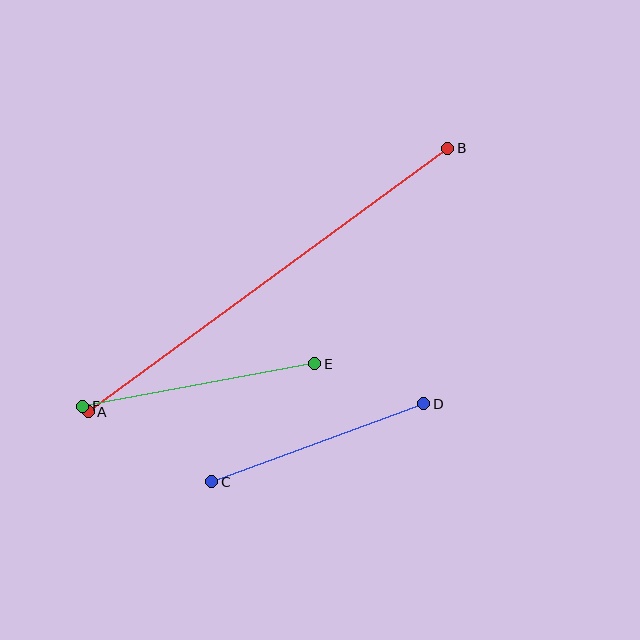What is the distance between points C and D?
The distance is approximately 226 pixels.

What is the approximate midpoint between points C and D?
The midpoint is at approximately (318, 443) pixels.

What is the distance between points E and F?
The distance is approximately 236 pixels.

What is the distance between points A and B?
The distance is approximately 445 pixels.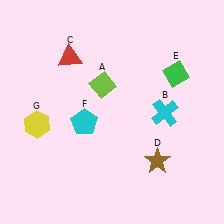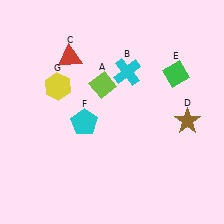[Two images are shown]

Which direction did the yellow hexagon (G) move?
The yellow hexagon (G) moved up.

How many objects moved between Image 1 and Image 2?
3 objects moved between the two images.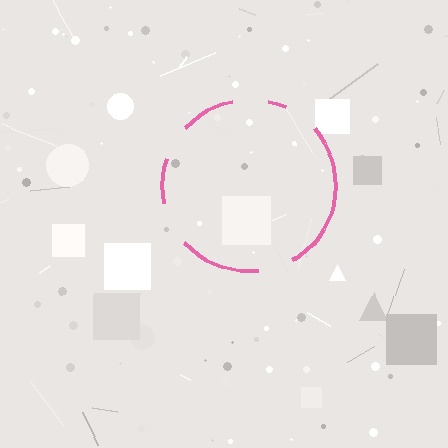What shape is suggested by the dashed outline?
The dashed outline suggests a circle.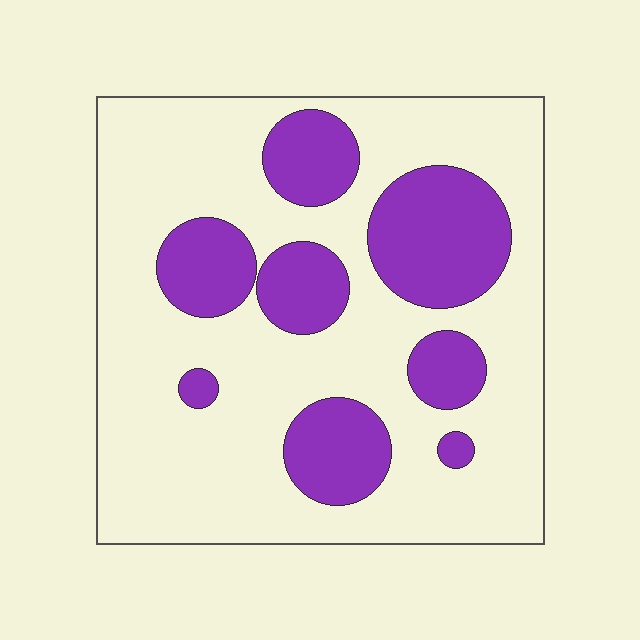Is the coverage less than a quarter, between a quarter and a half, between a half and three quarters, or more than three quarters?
Between a quarter and a half.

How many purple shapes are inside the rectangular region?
8.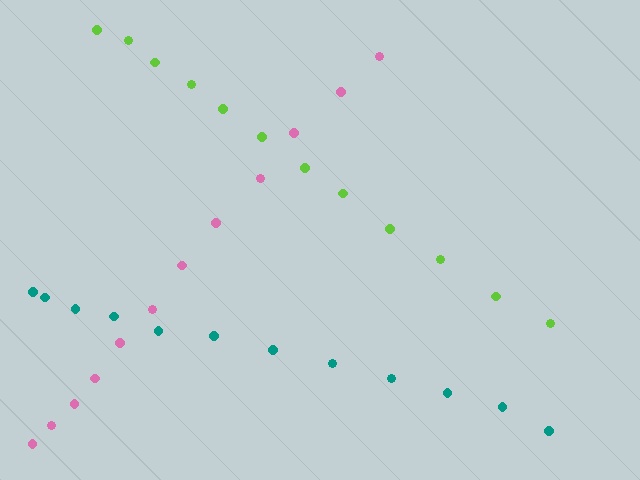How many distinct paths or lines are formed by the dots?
There are 3 distinct paths.